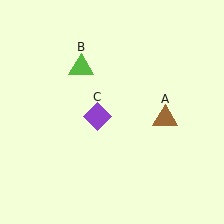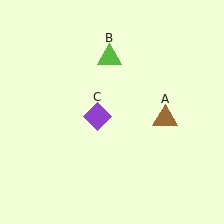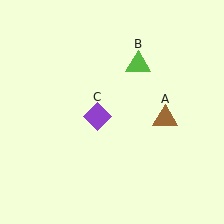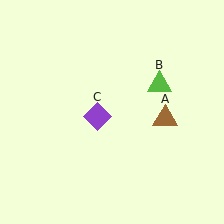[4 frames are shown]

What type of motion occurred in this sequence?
The lime triangle (object B) rotated clockwise around the center of the scene.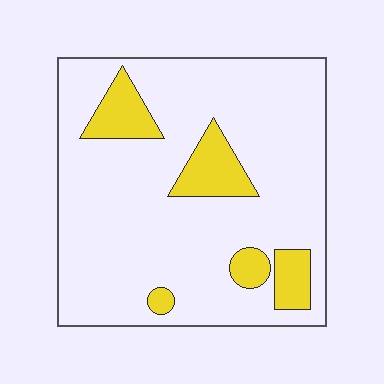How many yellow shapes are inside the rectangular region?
5.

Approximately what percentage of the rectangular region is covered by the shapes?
Approximately 15%.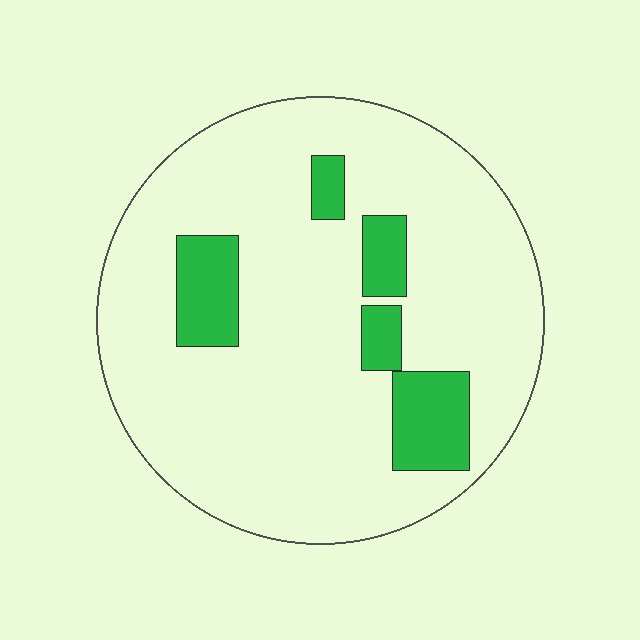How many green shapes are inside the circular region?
5.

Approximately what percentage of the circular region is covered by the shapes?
Approximately 15%.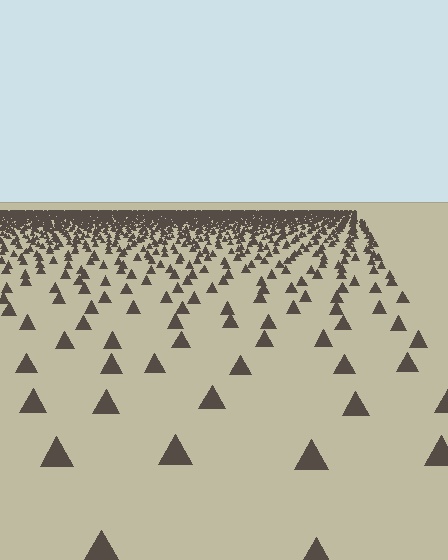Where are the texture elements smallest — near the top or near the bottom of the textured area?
Near the top.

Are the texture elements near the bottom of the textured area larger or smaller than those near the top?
Larger. Near the bottom, elements are closer to the viewer and appear at a bigger on-screen size.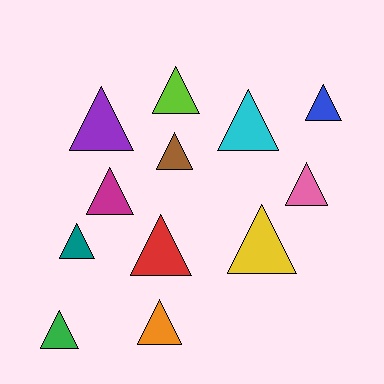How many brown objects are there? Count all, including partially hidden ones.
There is 1 brown object.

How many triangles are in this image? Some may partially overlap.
There are 12 triangles.